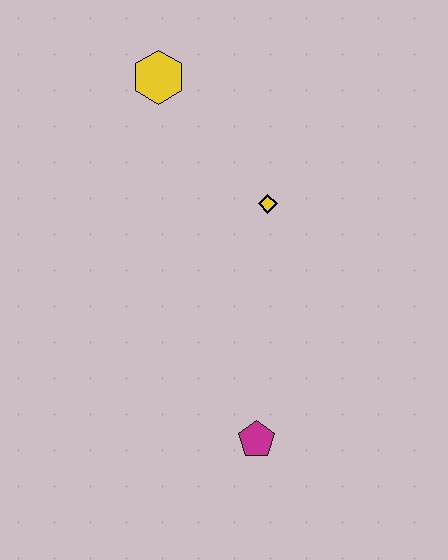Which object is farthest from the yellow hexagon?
The magenta pentagon is farthest from the yellow hexagon.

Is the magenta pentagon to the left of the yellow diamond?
Yes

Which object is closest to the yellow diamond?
The yellow hexagon is closest to the yellow diamond.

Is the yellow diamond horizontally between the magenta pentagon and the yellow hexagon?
No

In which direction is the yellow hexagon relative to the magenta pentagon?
The yellow hexagon is above the magenta pentagon.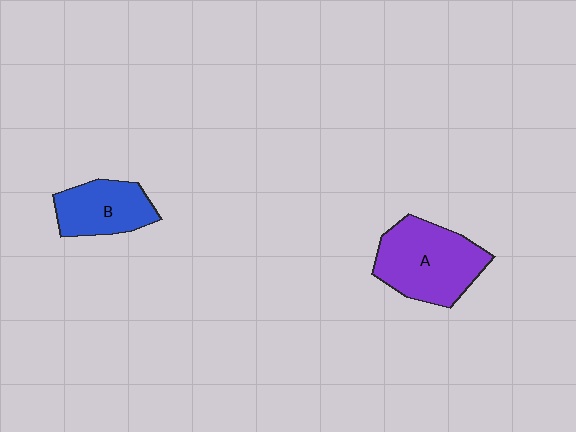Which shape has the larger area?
Shape A (purple).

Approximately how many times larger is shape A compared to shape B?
Approximately 1.5 times.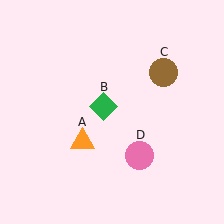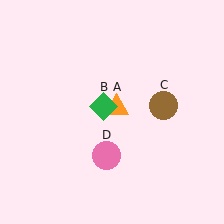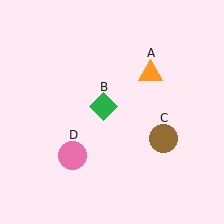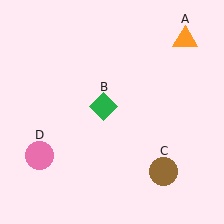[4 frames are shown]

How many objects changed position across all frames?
3 objects changed position: orange triangle (object A), brown circle (object C), pink circle (object D).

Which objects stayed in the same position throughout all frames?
Green diamond (object B) remained stationary.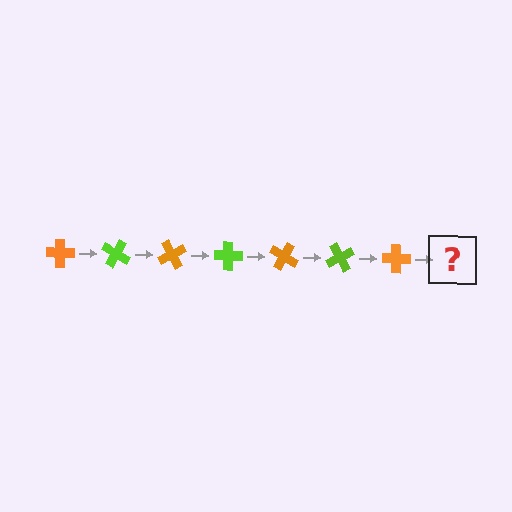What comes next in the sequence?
The next element should be a lime cross, rotated 210 degrees from the start.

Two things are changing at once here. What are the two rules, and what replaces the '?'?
The two rules are that it rotates 30 degrees each step and the color cycles through orange and lime. The '?' should be a lime cross, rotated 210 degrees from the start.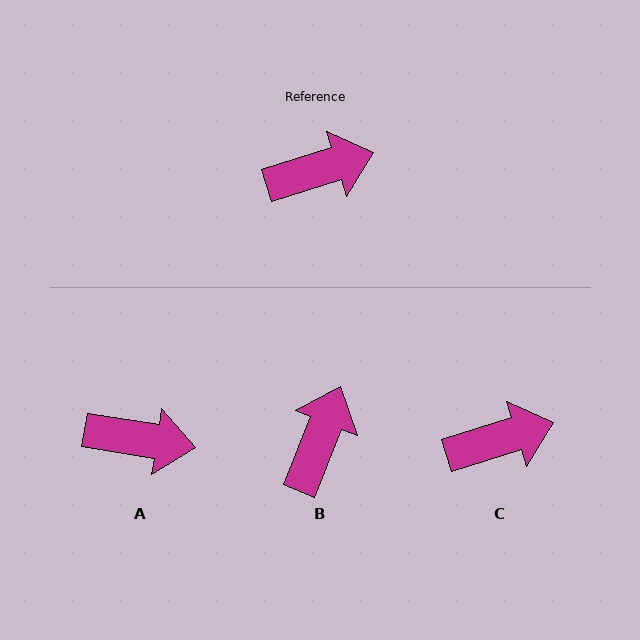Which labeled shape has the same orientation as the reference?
C.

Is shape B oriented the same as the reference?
No, it is off by about 51 degrees.